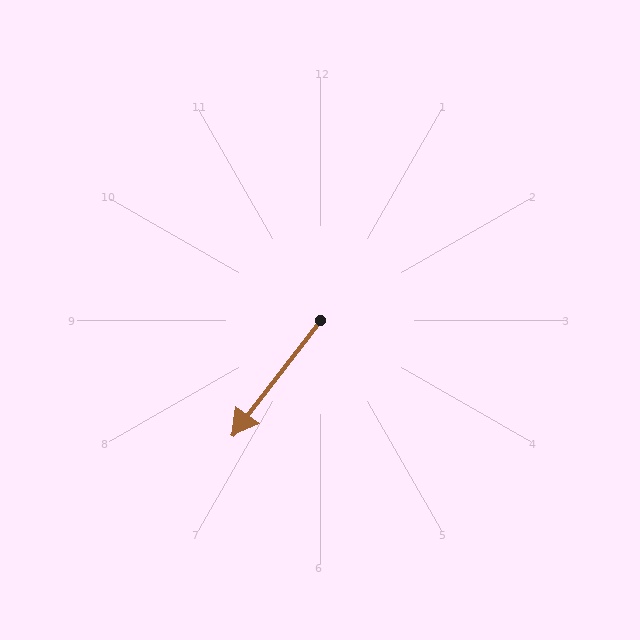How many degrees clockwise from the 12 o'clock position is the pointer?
Approximately 217 degrees.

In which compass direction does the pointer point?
Southwest.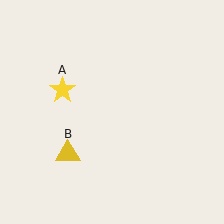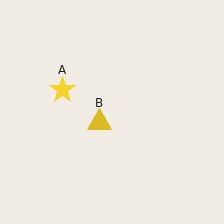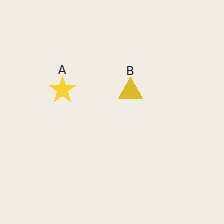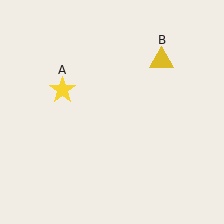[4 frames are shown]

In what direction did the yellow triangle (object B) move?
The yellow triangle (object B) moved up and to the right.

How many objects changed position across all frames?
1 object changed position: yellow triangle (object B).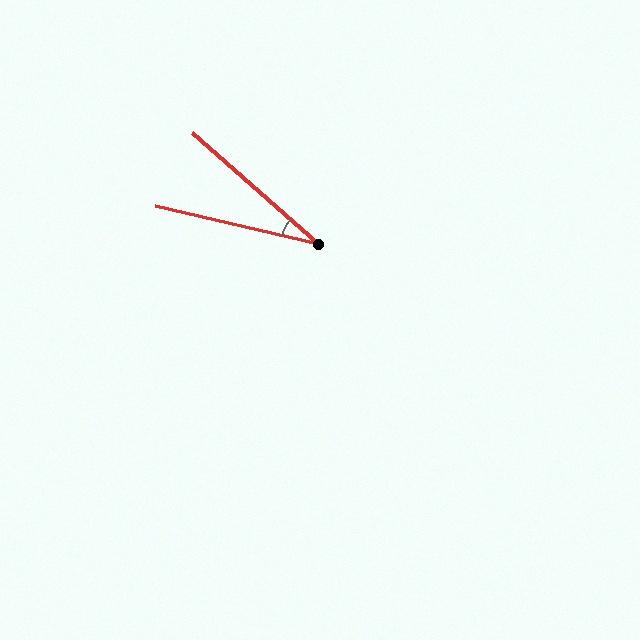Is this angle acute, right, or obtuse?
It is acute.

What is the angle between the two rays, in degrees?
Approximately 28 degrees.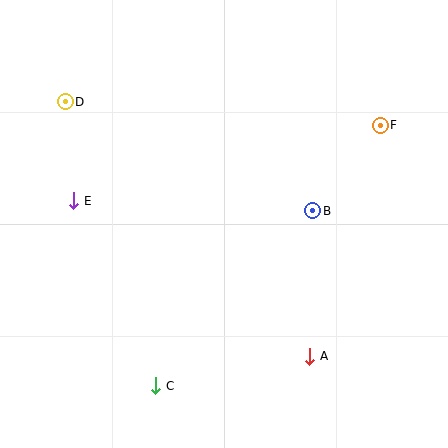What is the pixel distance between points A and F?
The distance between A and F is 242 pixels.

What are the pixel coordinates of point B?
Point B is at (313, 211).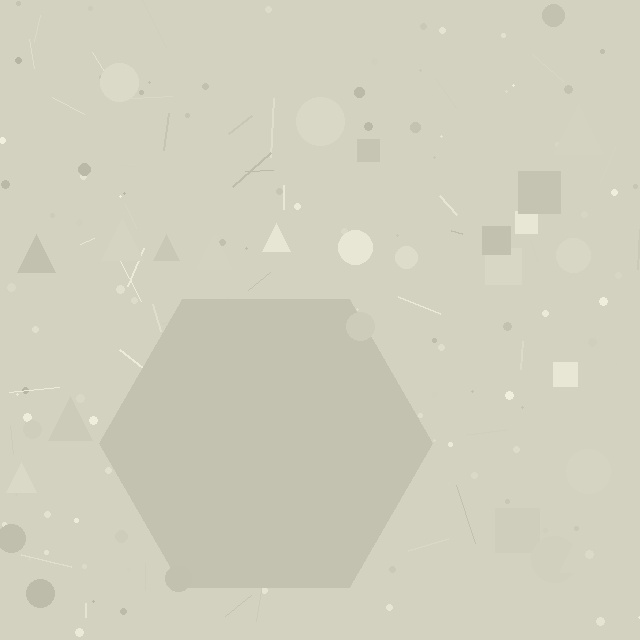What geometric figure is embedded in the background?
A hexagon is embedded in the background.